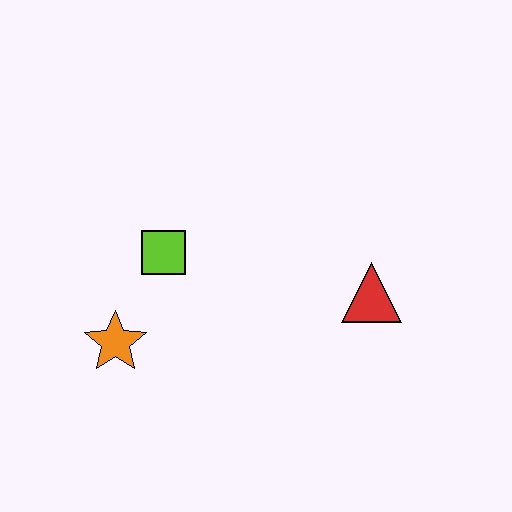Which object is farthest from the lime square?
The red triangle is farthest from the lime square.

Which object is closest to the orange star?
The lime square is closest to the orange star.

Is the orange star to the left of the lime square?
Yes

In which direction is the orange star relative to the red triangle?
The orange star is to the left of the red triangle.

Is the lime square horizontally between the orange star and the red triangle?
Yes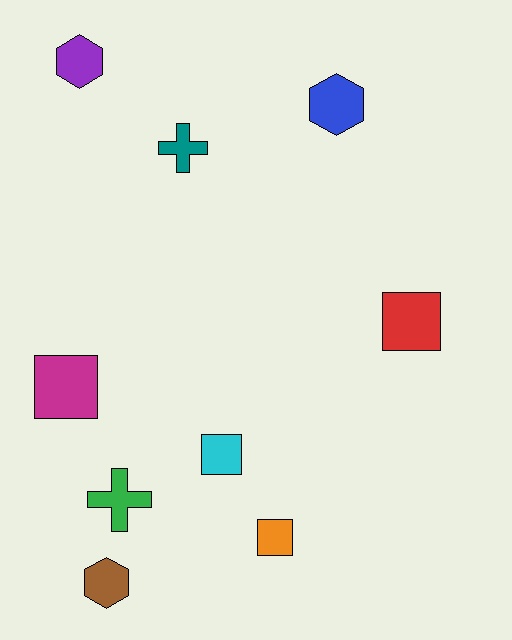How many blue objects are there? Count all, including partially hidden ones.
There is 1 blue object.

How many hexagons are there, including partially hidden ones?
There are 3 hexagons.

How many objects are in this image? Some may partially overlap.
There are 9 objects.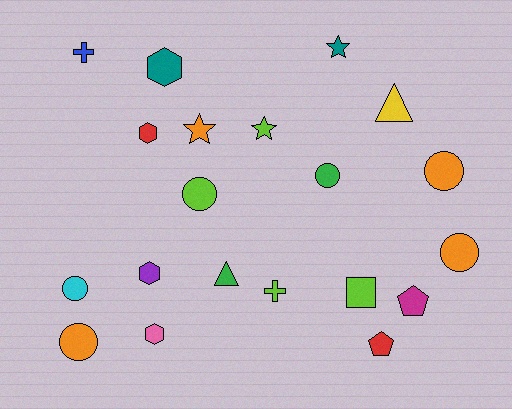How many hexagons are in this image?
There are 4 hexagons.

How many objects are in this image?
There are 20 objects.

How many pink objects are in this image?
There is 1 pink object.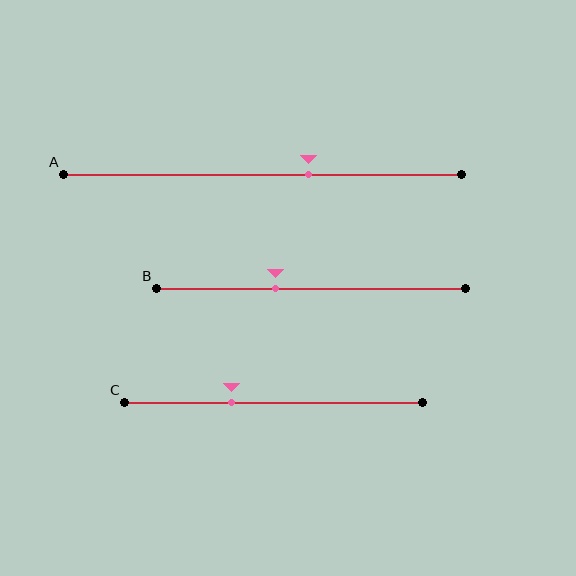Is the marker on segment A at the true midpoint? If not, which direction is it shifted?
No, the marker on segment A is shifted to the right by about 11% of the segment length.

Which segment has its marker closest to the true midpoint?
Segment A has its marker closest to the true midpoint.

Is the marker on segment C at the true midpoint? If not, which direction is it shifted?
No, the marker on segment C is shifted to the left by about 14% of the segment length.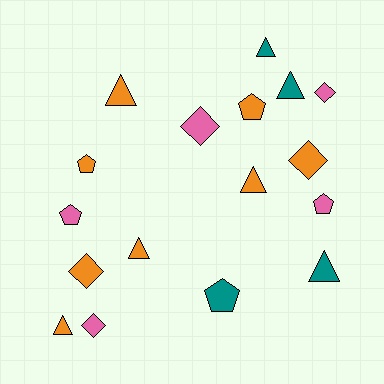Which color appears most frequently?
Orange, with 8 objects.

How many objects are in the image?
There are 17 objects.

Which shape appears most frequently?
Triangle, with 7 objects.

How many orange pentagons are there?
There are 2 orange pentagons.